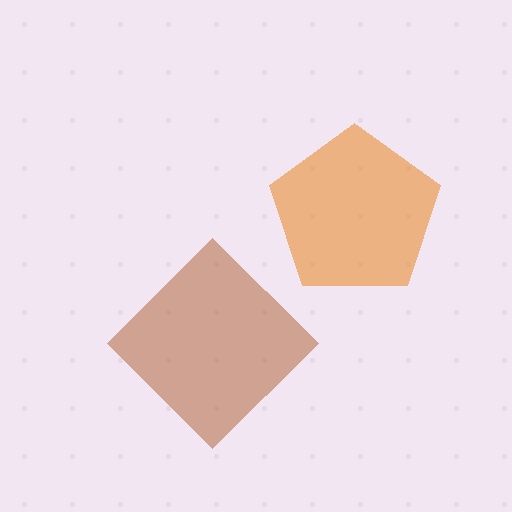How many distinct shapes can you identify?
There are 2 distinct shapes: a brown diamond, an orange pentagon.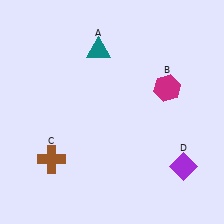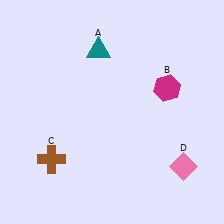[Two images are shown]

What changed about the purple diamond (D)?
In Image 1, D is purple. In Image 2, it changed to pink.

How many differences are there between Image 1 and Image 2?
There is 1 difference between the two images.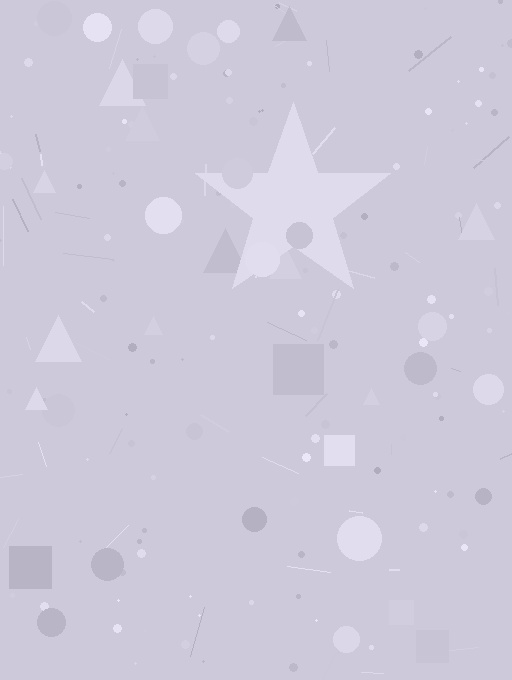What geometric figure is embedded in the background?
A star is embedded in the background.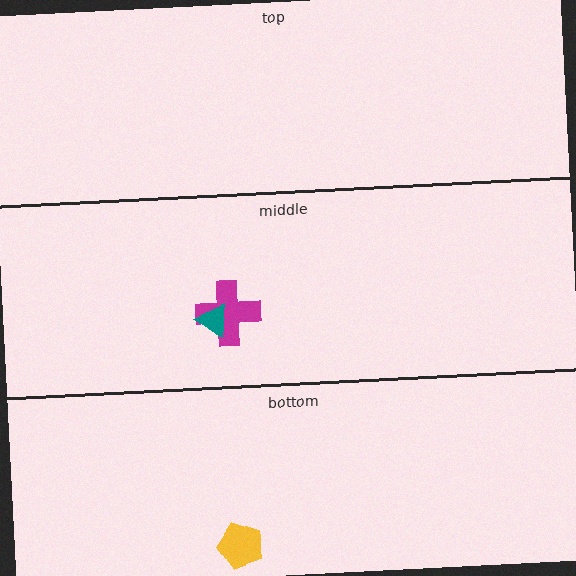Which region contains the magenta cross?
The middle region.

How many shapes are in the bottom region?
1.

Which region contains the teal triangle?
The middle region.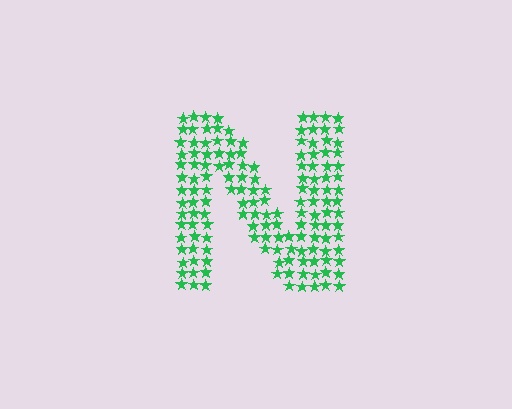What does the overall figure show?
The overall figure shows the letter N.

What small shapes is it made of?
It is made of small stars.